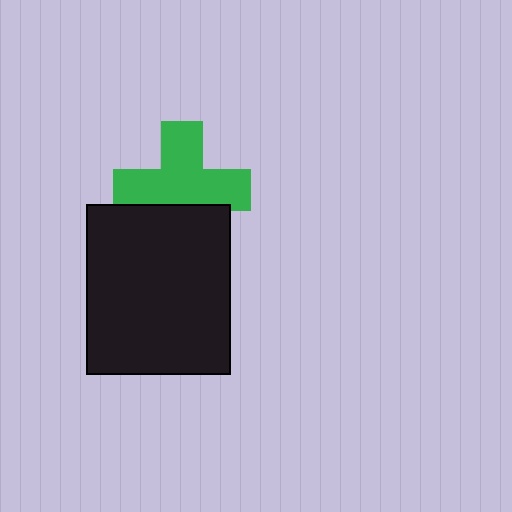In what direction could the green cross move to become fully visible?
The green cross could move up. That would shift it out from behind the black rectangle entirely.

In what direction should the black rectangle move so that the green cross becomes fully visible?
The black rectangle should move down. That is the shortest direction to clear the overlap and leave the green cross fully visible.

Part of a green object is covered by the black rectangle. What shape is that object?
It is a cross.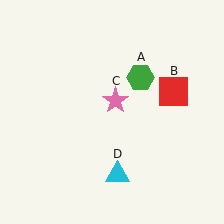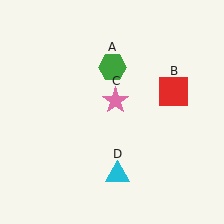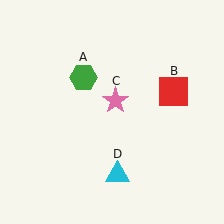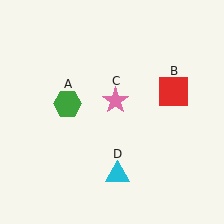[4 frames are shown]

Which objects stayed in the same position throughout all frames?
Red square (object B) and pink star (object C) and cyan triangle (object D) remained stationary.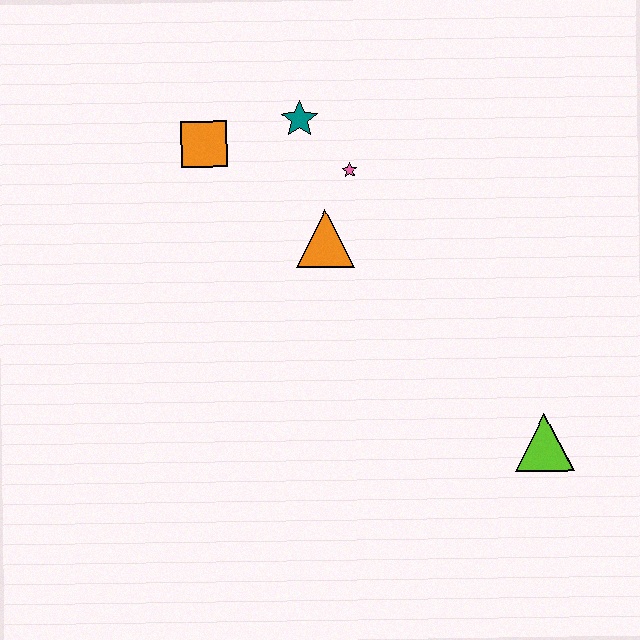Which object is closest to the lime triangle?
The orange triangle is closest to the lime triangle.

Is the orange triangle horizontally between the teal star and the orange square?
No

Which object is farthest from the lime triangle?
The orange square is farthest from the lime triangle.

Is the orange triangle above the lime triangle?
Yes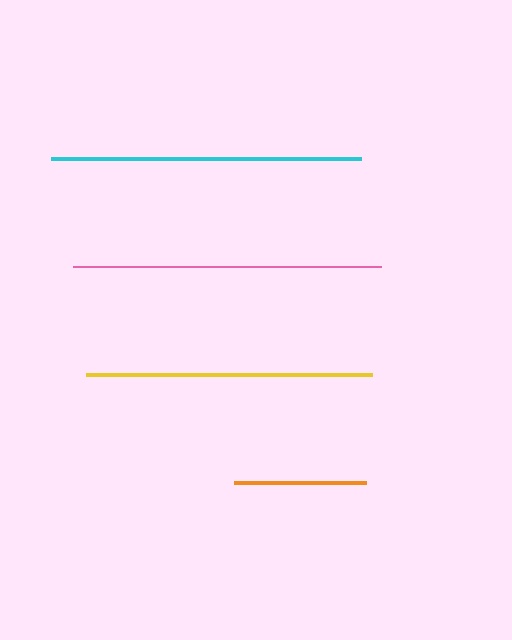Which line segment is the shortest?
The orange line is the shortest at approximately 133 pixels.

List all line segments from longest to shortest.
From longest to shortest: cyan, pink, yellow, orange.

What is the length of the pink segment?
The pink segment is approximately 309 pixels long.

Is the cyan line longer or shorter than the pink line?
The cyan line is longer than the pink line.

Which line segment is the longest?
The cyan line is the longest at approximately 310 pixels.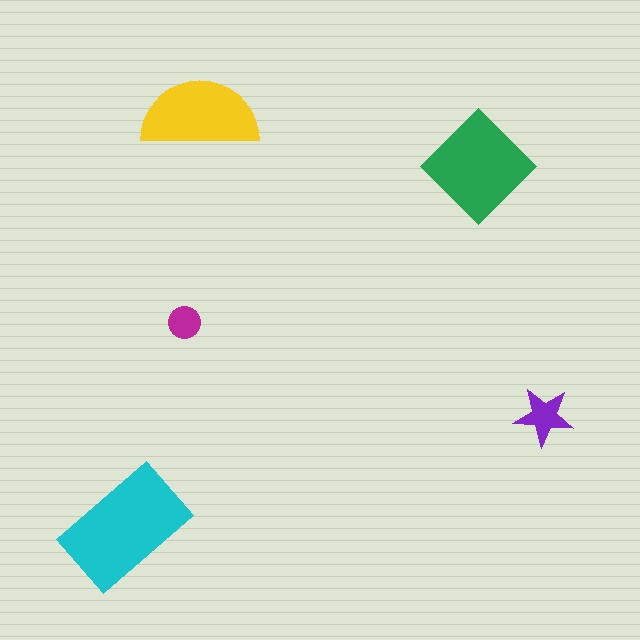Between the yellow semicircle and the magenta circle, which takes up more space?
The yellow semicircle.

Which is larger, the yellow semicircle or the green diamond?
The green diamond.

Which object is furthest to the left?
The cyan rectangle is leftmost.